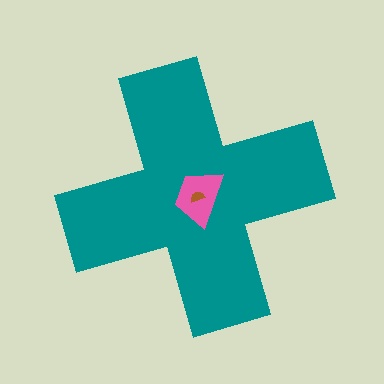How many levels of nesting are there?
3.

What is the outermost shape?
The teal cross.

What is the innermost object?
The brown semicircle.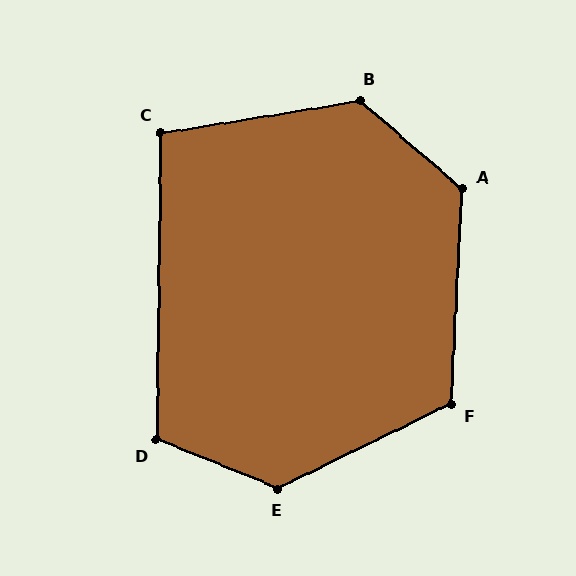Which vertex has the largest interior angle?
E, at approximately 132 degrees.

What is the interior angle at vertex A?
Approximately 128 degrees (obtuse).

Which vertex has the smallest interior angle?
C, at approximately 100 degrees.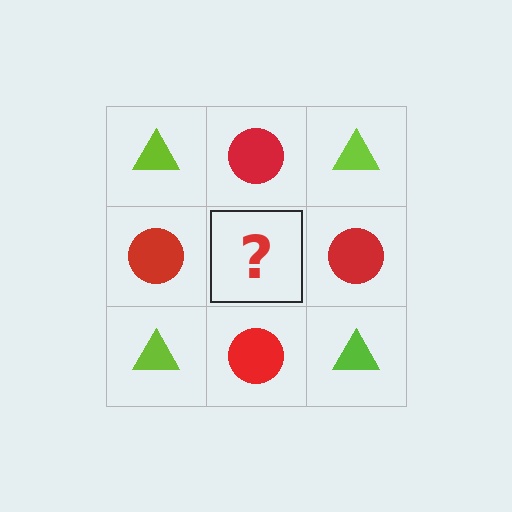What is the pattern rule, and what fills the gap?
The rule is that it alternates lime triangle and red circle in a checkerboard pattern. The gap should be filled with a lime triangle.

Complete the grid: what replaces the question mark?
The question mark should be replaced with a lime triangle.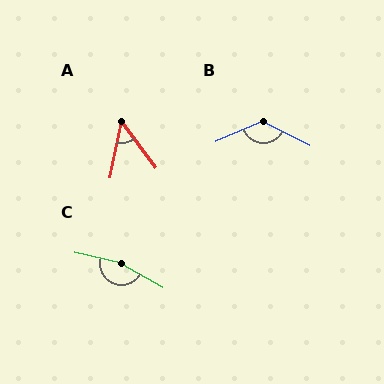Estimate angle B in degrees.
Approximately 130 degrees.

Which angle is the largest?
C, at approximately 164 degrees.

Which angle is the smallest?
A, at approximately 48 degrees.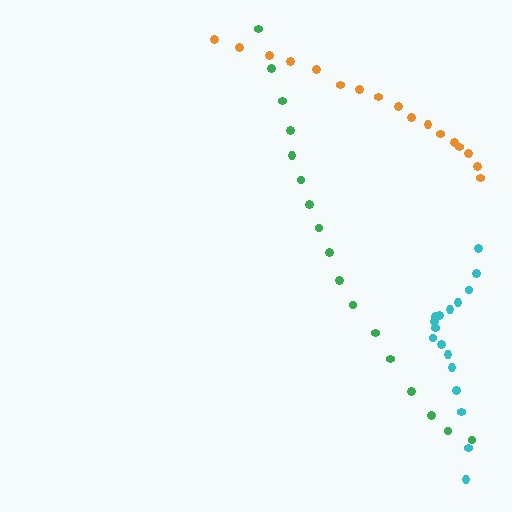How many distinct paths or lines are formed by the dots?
There are 3 distinct paths.